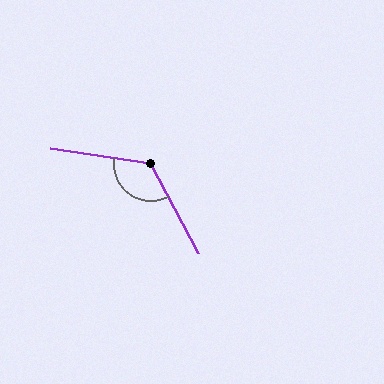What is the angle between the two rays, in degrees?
Approximately 127 degrees.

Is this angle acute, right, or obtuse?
It is obtuse.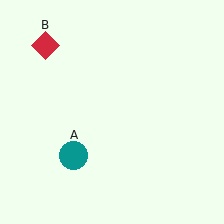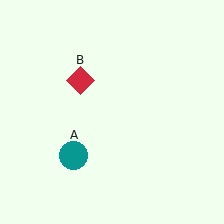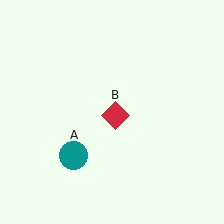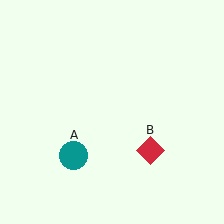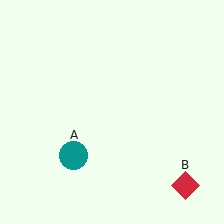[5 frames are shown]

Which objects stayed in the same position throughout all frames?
Teal circle (object A) remained stationary.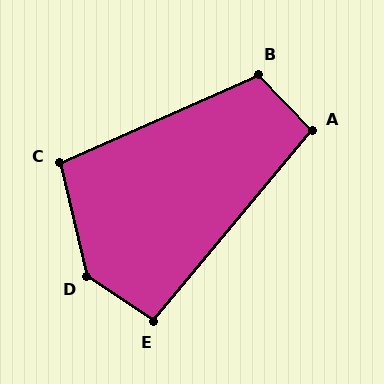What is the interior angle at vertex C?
Approximately 101 degrees (obtuse).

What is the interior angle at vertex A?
Approximately 96 degrees (obtuse).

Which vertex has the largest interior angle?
D, at approximately 137 degrees.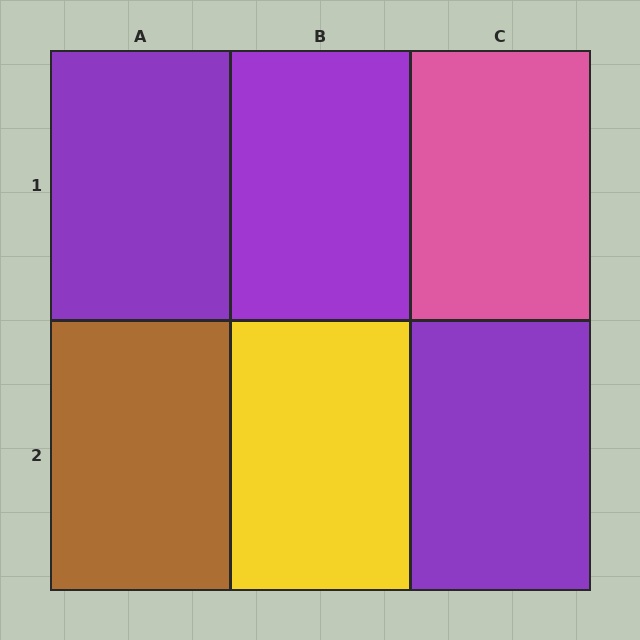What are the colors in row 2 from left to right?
Brown, yellow, purple.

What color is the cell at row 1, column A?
Purple.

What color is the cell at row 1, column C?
Pink.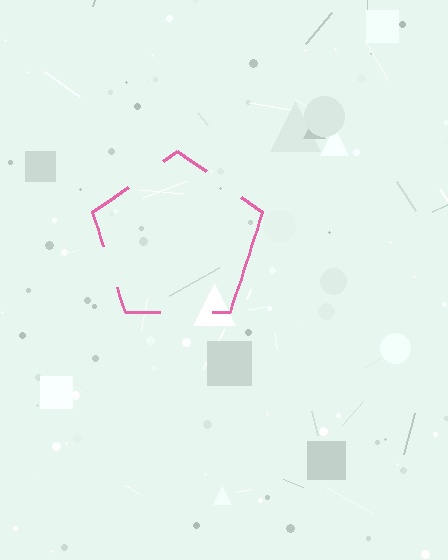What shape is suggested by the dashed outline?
The dashed outline suggests a pentagon.